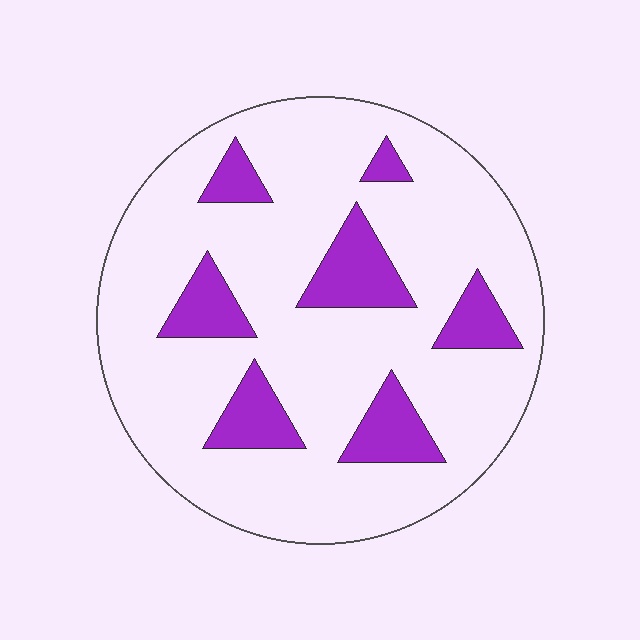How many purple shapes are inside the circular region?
7.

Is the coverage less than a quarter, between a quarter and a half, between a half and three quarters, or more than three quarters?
Less than a quarter.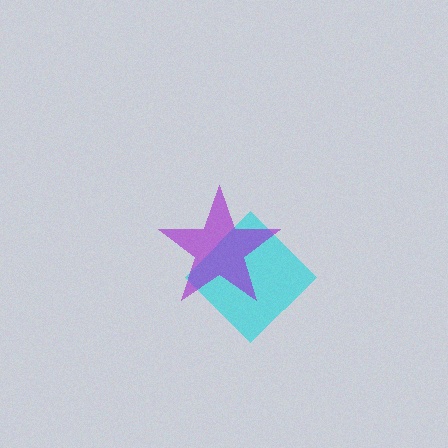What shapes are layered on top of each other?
The layered shapes are: a cyan diamond, a purple star.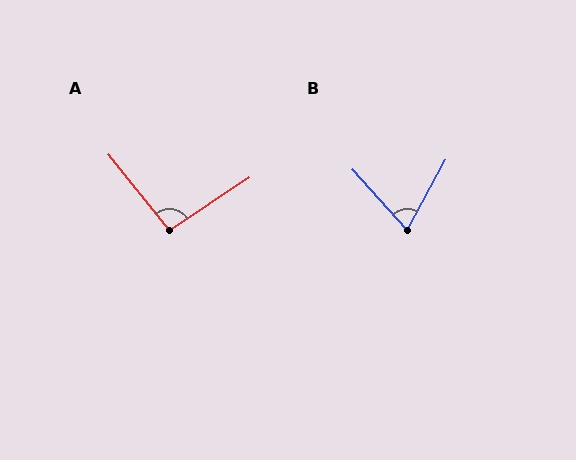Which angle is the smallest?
B, at approximately 71 degrees.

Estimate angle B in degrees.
Approximately 71 degrees.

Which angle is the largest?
A, at approximately 95 degrees.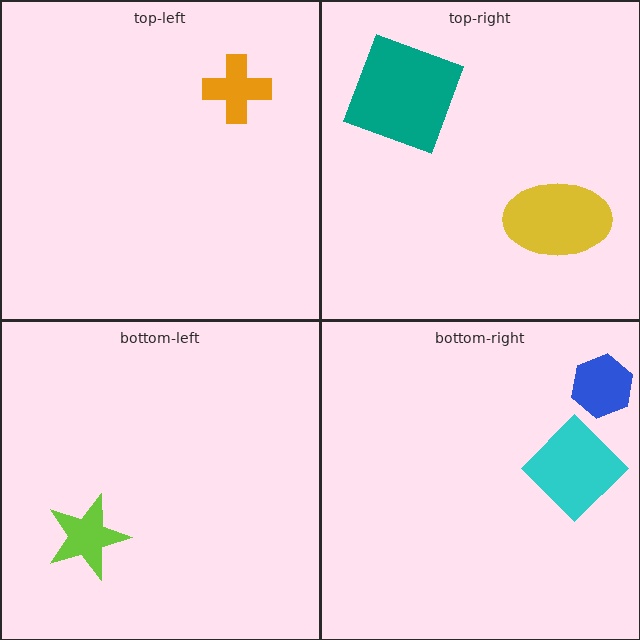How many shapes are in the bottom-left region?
1.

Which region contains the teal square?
The top-right region.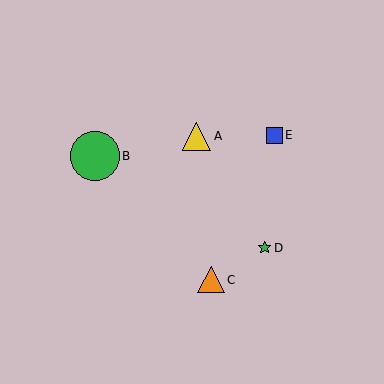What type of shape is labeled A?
Shape A is a yellow triangle.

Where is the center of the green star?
The center of the green star is at (264, 248).